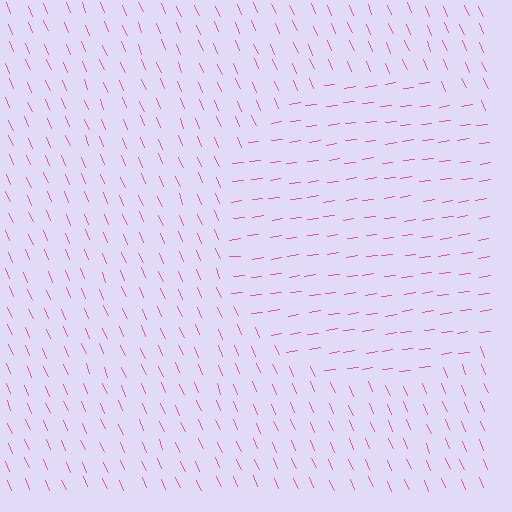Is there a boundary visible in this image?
Yes, there is a texture boundary formed by a change in line orientation.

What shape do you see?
I see a circle.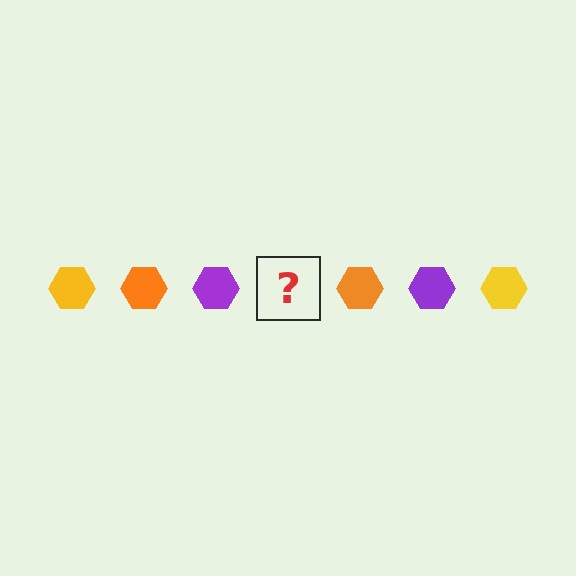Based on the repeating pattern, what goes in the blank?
The blank should be a yellow hexagon.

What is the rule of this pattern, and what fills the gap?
The rule is that the pattern cycles through yellow, orange, purple hexagons. The gap should be filled with a yellow hexagon.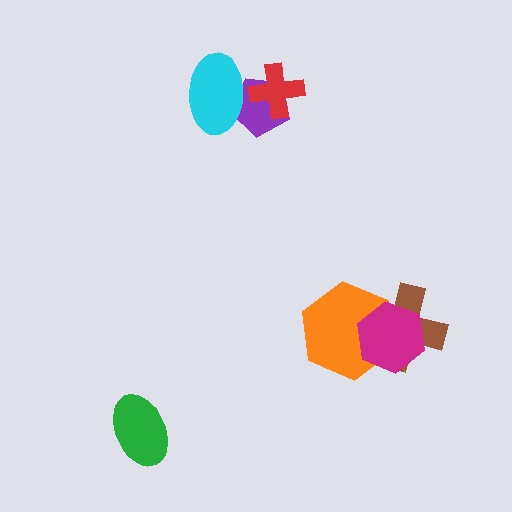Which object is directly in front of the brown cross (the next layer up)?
The orange hexagon is directly in front of the brown cross.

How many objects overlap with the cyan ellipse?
2 objects overlap with the cyan ellipse.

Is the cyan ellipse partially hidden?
Yes, it is partially covered by another shape.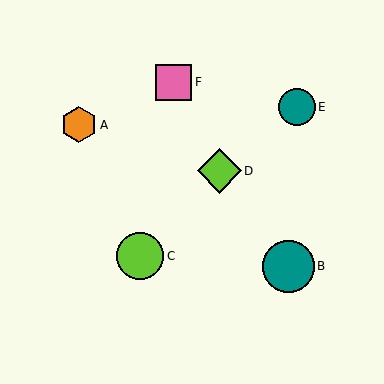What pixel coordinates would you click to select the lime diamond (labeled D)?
Click at (219, 171) to select the lime diamond D.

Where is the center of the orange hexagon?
The center of the orange hexagon is at (79, 125).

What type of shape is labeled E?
Shape E is a teal circle.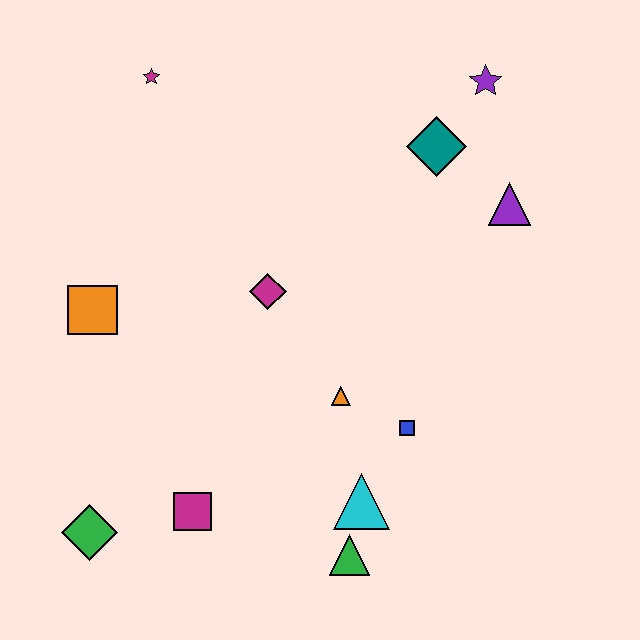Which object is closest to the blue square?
The orange triangle is closest to the blue square.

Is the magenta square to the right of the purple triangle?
No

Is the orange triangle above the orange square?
No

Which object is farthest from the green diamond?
The purple star is farthest from the green diamond.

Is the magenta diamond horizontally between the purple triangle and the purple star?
No